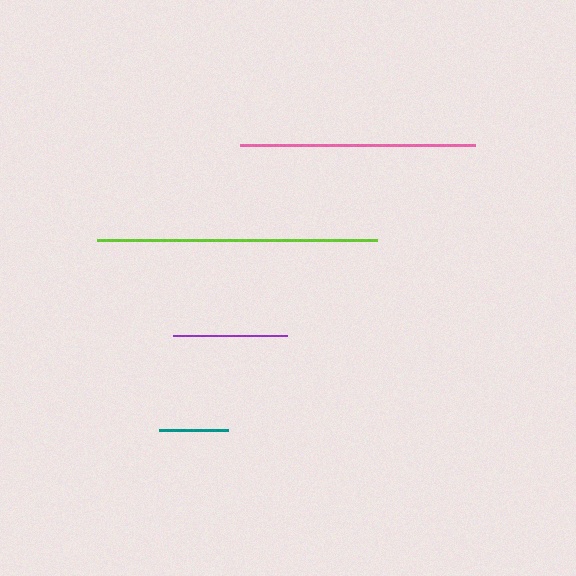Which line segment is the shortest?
The teal line is the shortest at approximately 70 pixels.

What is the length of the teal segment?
The teal segment is approximately 70 pixels long.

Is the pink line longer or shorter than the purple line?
The pink line is longer than the purple line.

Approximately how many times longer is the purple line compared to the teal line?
The purple line is approximately 1.6 times the length of the teal line.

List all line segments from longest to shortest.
From longest to shortest: lime, pink, purple, teal.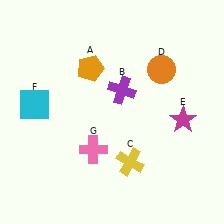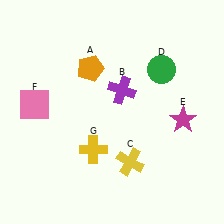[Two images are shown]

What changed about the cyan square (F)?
In Image 1, F is cyan. In Image 2, it changed to pink.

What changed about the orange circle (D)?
In Image 1, D is orange. In Image 2, it changed to green.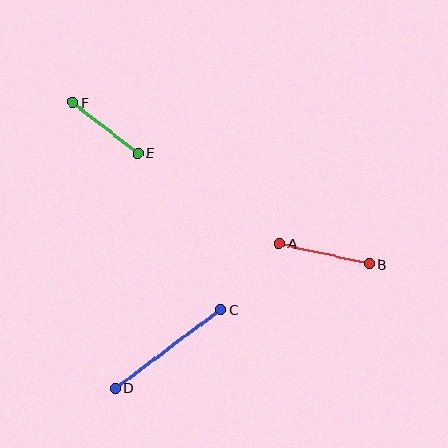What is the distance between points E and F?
The distance is approximately 83 pixels.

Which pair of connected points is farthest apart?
Points C and D are farthest apart.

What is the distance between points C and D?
The distance is approximately 131 pixels.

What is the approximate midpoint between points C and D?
The midpoint is at approximately (168, 349) pixels.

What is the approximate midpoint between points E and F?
The midpoint is at approximately (105, 128) pixels.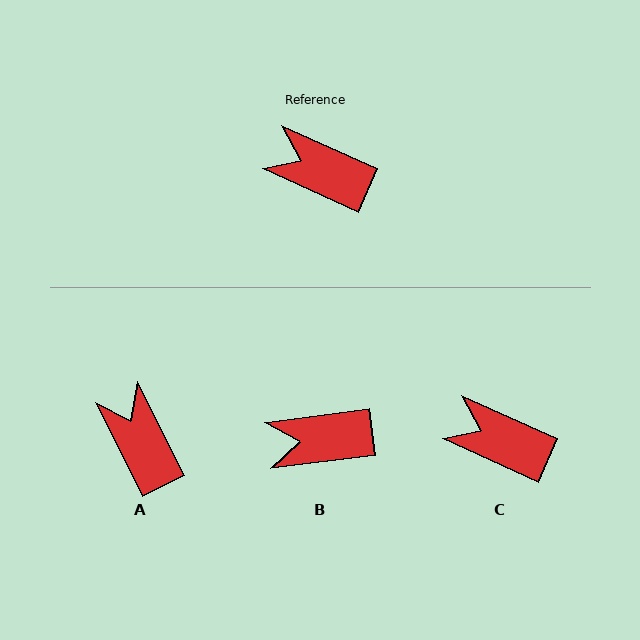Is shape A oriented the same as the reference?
No, it is off by about 39 degrees.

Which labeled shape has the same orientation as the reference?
C.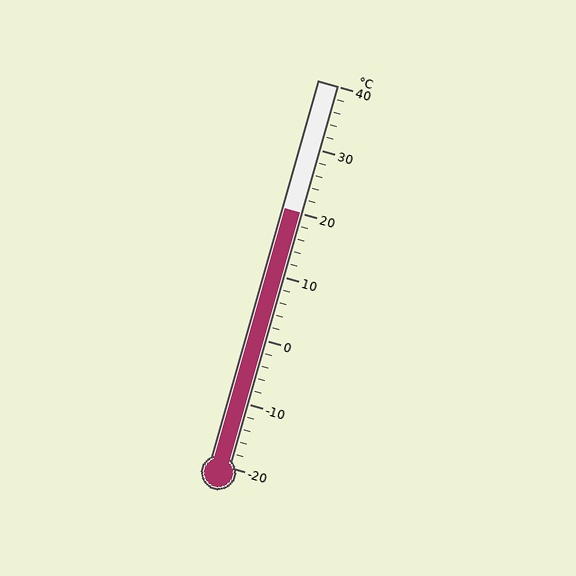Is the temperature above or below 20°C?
The temperature is at 20°C.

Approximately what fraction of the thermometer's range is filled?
The thermometer is filled to approximately 65% of its range.